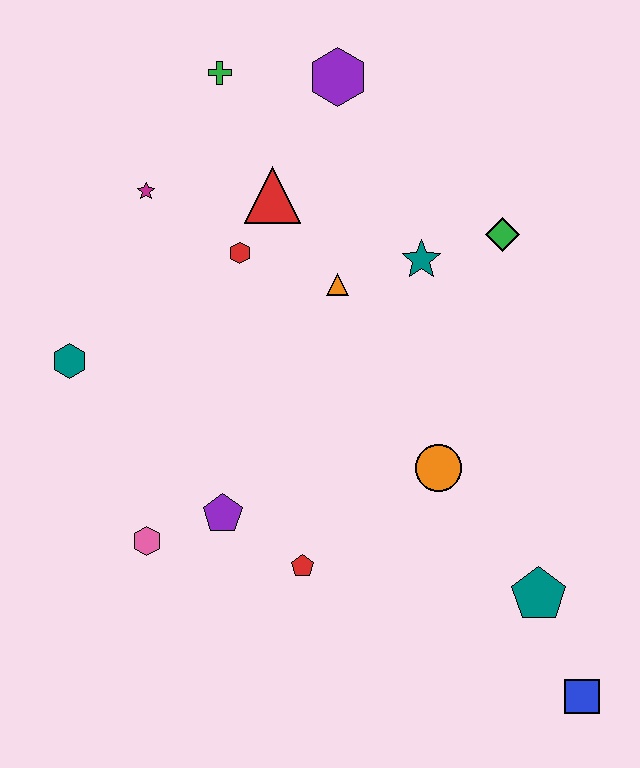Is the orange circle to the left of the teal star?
No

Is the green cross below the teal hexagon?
No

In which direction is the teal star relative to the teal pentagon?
The teal star is above the teal pentagon.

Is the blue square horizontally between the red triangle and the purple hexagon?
No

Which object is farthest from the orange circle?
The green cross is farthest from the orange circle.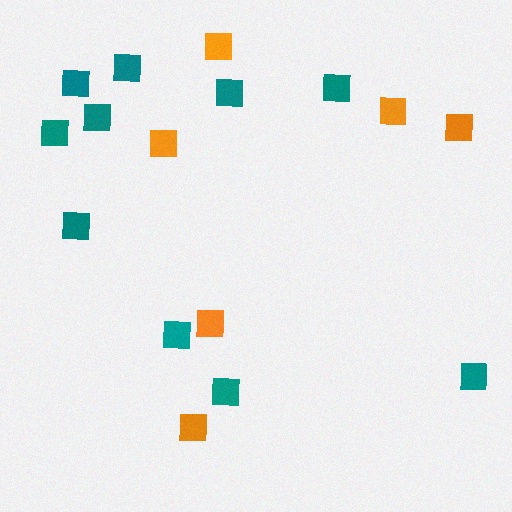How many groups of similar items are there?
There are 2 groups: one group of teal squares (10) and one group of orange squares (6).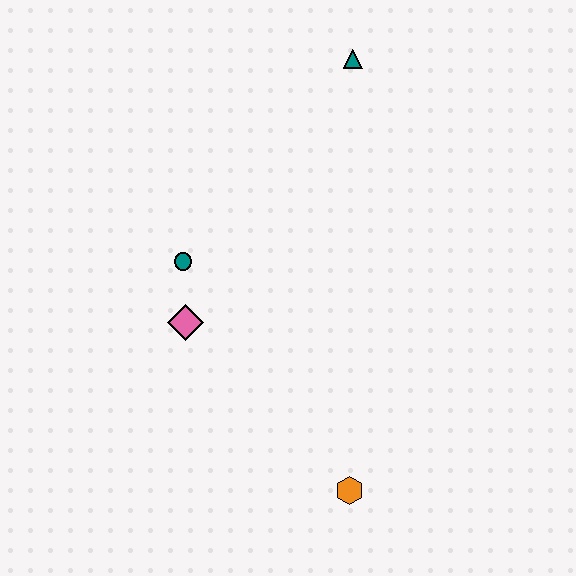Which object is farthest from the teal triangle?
The orange hexagon is farthest from the teal triangle.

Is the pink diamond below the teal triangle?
Yes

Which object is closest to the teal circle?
The pink diamond is closest to the teal circle.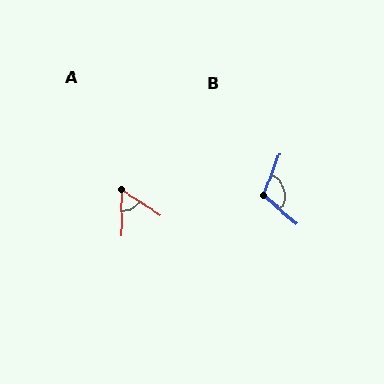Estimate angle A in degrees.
Approximately 58 degrees.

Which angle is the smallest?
A, at approximately 58 degrees.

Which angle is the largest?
B, at approximately 109 degrees.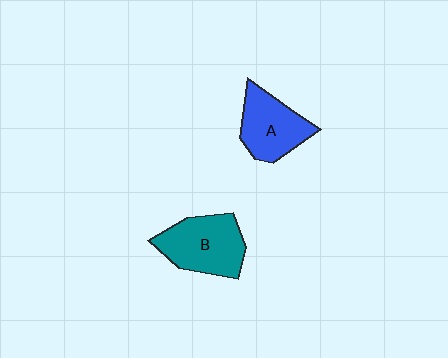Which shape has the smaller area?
Shape A (blue).